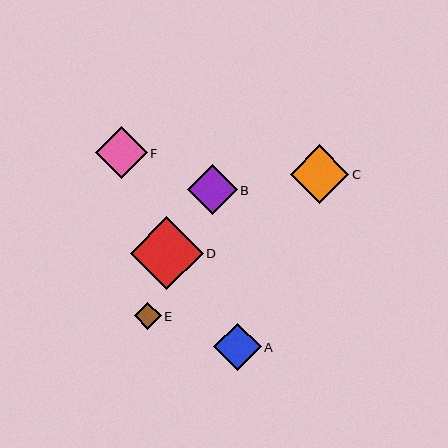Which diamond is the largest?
Diamond D is the largest with a size of approximately 73 pixels.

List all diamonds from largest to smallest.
From largest to smallest: D, C, F, B, A, E.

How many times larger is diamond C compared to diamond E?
Diamond C is approximately 2.2 times the size of diamond E.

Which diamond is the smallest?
Diamond E is the smallest with a size of approximately 27 pixels.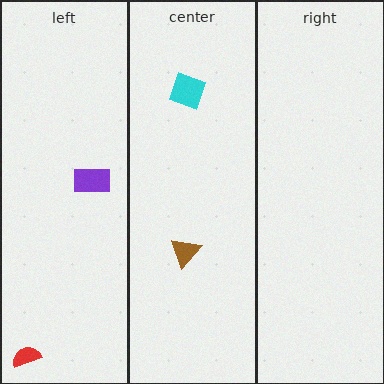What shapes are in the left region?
The red semicircle, the purple rectangle.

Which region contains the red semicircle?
The left region.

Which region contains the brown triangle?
The center region.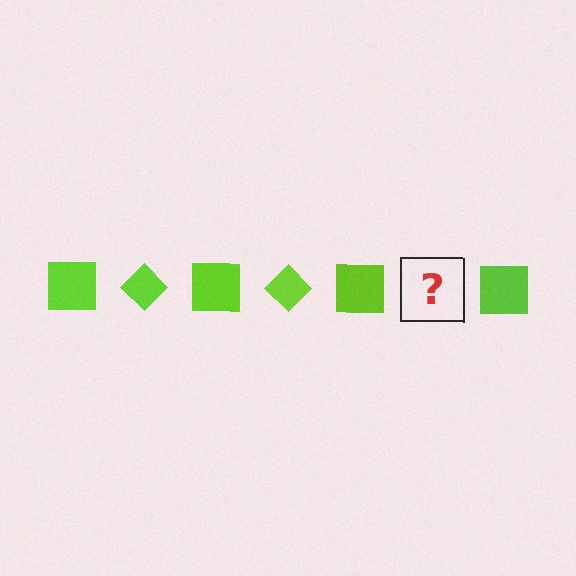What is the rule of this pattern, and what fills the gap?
The rule is that the pattern cycles through square, diamond shapes in lime. The gap should be filled with a lime diamond.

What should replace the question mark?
The question mark should be replaced with a lime diamond.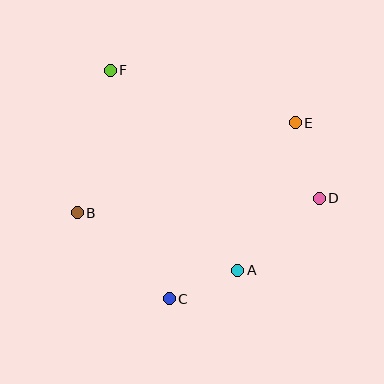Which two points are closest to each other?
Points A and C are closest to each other.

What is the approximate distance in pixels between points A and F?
The distance between A and F is approximately 237 pixels.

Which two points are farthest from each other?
Points D and F are farthest from each other.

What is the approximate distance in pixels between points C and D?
The distance between C and D is approximately 181 pixels.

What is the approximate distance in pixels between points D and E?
The distance between D and E is approximately 79 pixels.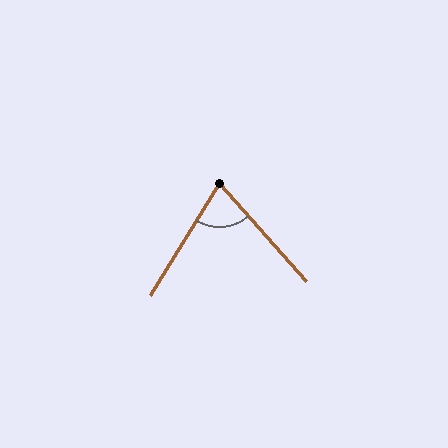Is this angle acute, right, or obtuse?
It is acute.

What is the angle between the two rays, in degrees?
Approximately 73 degrees.